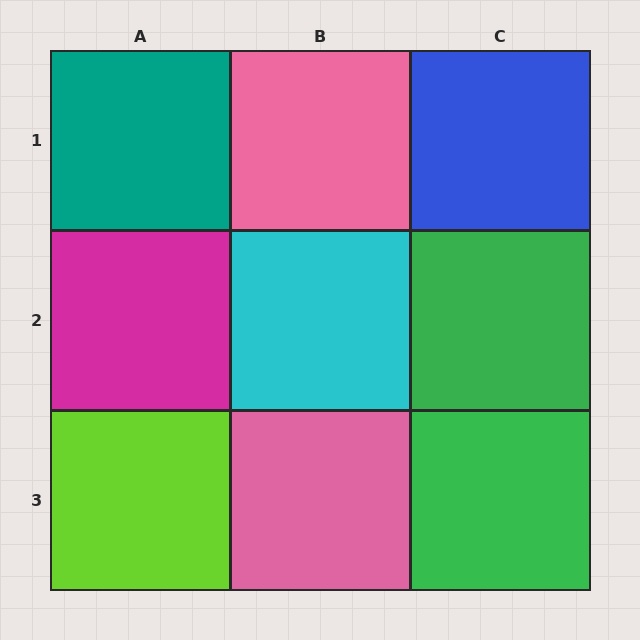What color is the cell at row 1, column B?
Pink.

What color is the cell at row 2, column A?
Magenta.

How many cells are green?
2 cells are green.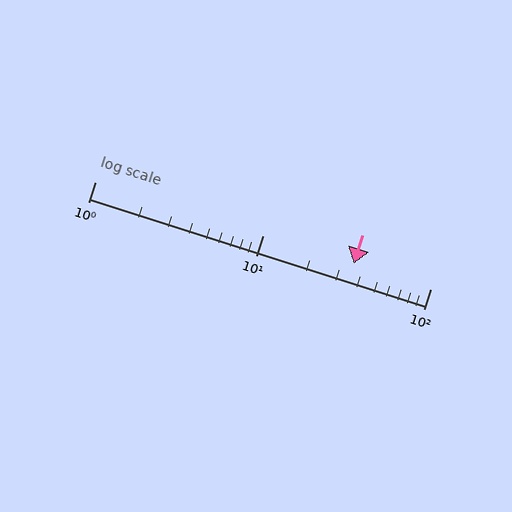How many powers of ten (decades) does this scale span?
The scale spans 2 decades, from 1 to 100.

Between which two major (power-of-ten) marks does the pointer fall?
The pointer is between 10 and 100.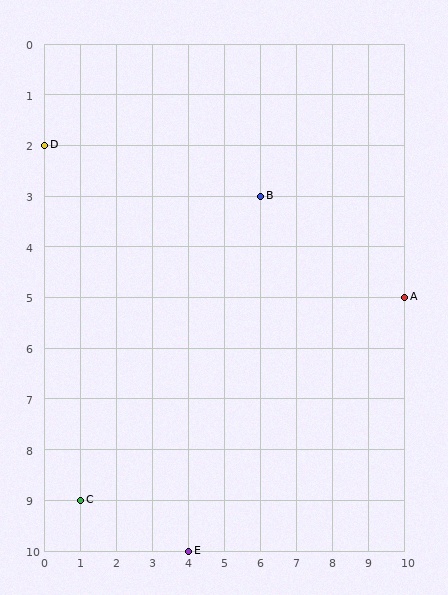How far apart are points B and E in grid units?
Points B and E are 2 columns and 7 rows apart (about 7.3 grid units diagonally).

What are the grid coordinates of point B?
Point B is at grid coordinates (6, 3).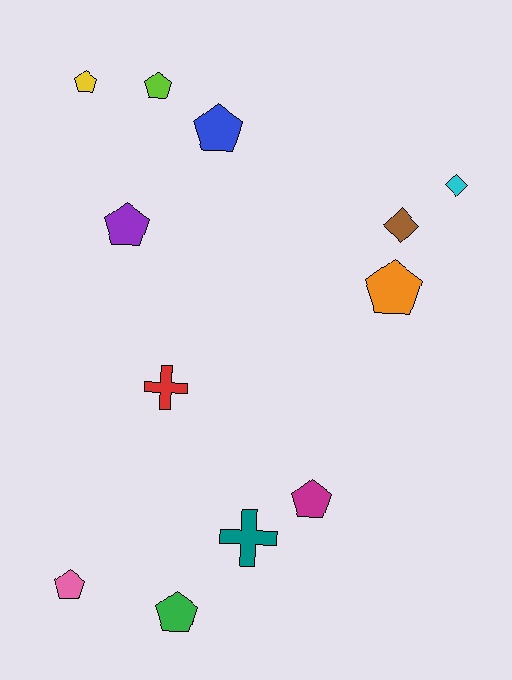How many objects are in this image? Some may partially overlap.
There are 12 objects.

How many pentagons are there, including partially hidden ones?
There are 8 pentagons.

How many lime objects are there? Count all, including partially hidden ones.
There is 1 lime object.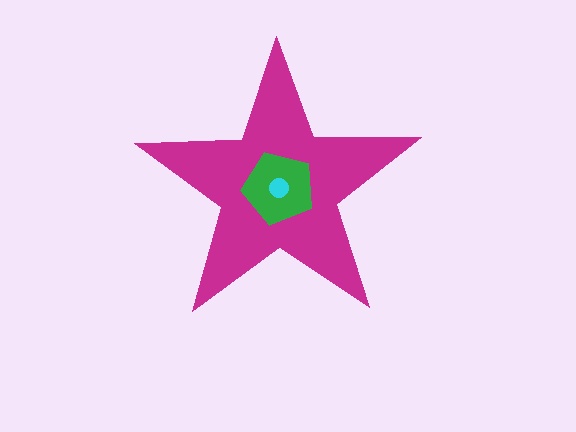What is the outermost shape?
The magenta star.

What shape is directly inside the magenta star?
The green pentagon.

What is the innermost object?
The cyan circle.